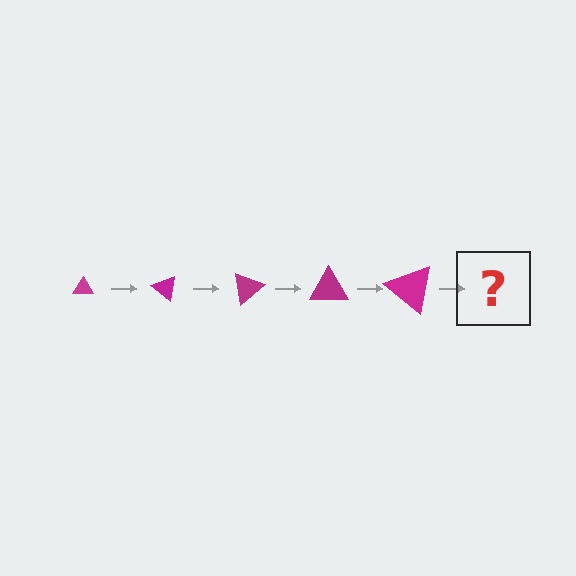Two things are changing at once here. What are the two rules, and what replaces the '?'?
The two rules are that the triangle grows larger each step and it rotates 40 degrees each step. The '?' should be a triangle, larger than the previous one and rotated 200 degrees from the start.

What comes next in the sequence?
The next element should be a triangle, larger than the previous one and rotated 200 degrees from the start.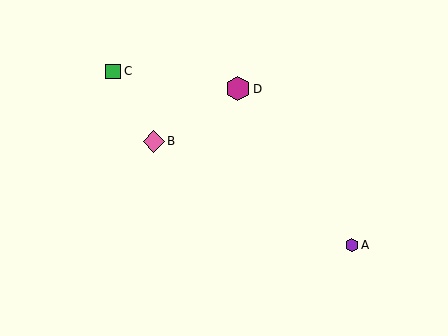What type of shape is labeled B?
Shape B is a pink diamond.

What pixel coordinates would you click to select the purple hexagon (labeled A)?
Click at (352, 245) to select the purple hexagon A.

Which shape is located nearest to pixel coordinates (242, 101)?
The magenta hexagon (labeled D) at (238, 89) is nearest to that location.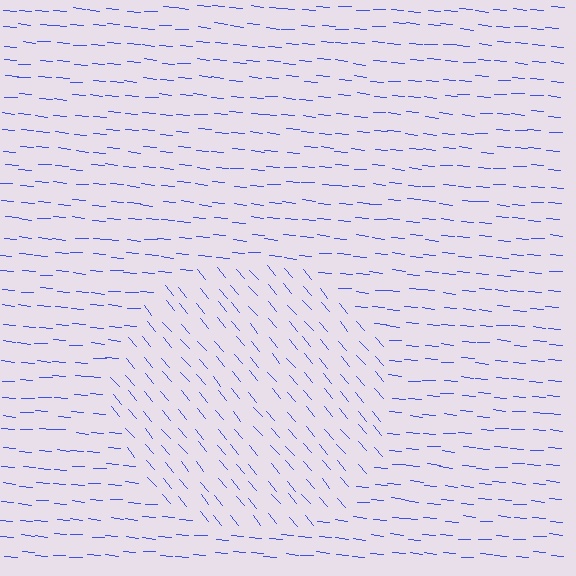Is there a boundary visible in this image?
Yes, there is a texture boundary formed by a change in line orientation.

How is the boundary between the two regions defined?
The boundary is defined purely by a change in line orientation (approximately 45 degrees difference). All lines are the same color and thickness.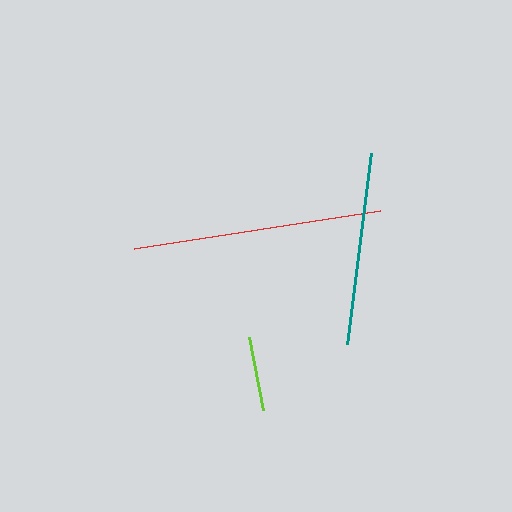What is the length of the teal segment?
The teal segment is approximately 193 pixels long.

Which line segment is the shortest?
The lime line is the shortest at approximately 75 pixels.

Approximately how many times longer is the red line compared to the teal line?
The red line is approximately 1.3 times the length of the teal line.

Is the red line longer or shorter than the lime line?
The red line is longer than the lime line.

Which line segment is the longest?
The red line is the longest at approximately 249 pixels.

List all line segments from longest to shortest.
From longest to shortest: red, teal, lime.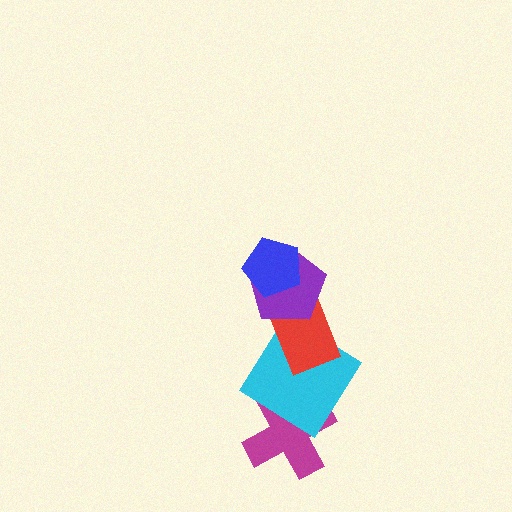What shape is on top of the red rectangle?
The purple pentagon is on top of the red rectangle.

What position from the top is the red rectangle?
The red rectangle is 3rd from the top.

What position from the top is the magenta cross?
The magenta cross is 5th from the top.